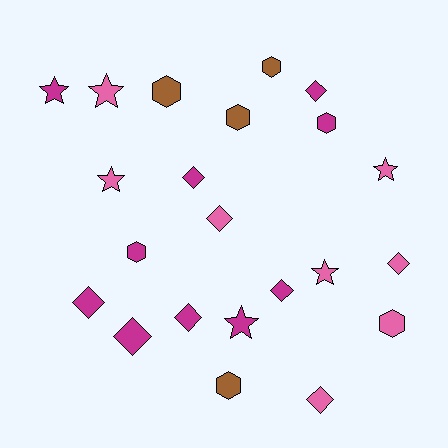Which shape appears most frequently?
Diamond, with 9 objects.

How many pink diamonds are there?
There are 3 pink diamonds.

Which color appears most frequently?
Magenta, with 10 objects.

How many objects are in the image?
There are 22 objects.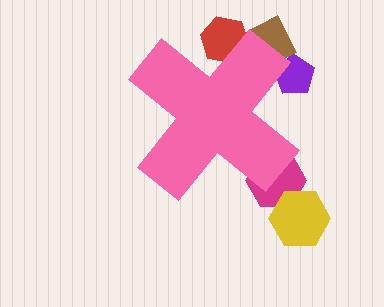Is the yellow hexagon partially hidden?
No, the yellow hexagon is fully visible.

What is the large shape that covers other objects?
A pink cross.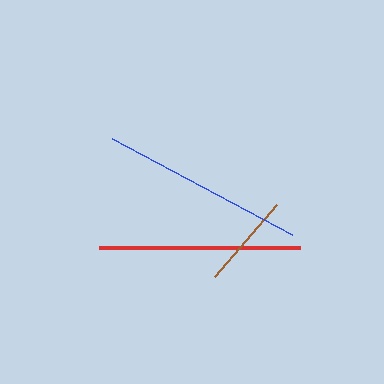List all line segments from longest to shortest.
From longest to shortest: blue, red, brown.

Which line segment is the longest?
The blue line is the longest at approximately 204 pixels.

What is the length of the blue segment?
The blue segment is approximately 204 pixels long.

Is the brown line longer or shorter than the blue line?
The blue line is longer than the brown line.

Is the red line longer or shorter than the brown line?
The red line is longer than the brown line.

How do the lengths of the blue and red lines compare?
The blue and red lines are approximately the same length.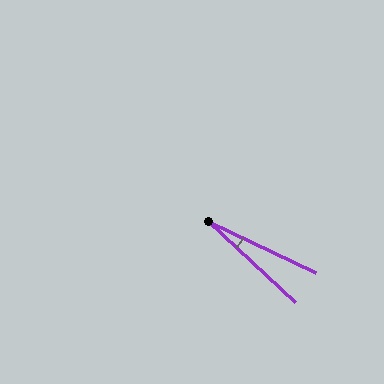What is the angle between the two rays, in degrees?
Approximately 17 degrees.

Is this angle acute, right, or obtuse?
It is acute.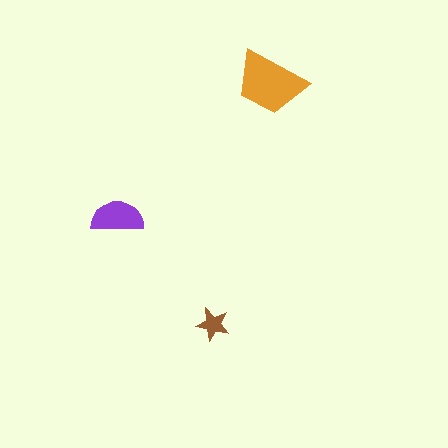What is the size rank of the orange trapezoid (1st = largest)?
1st.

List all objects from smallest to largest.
The brown star, the purple semicircle, the orange trapezoid.